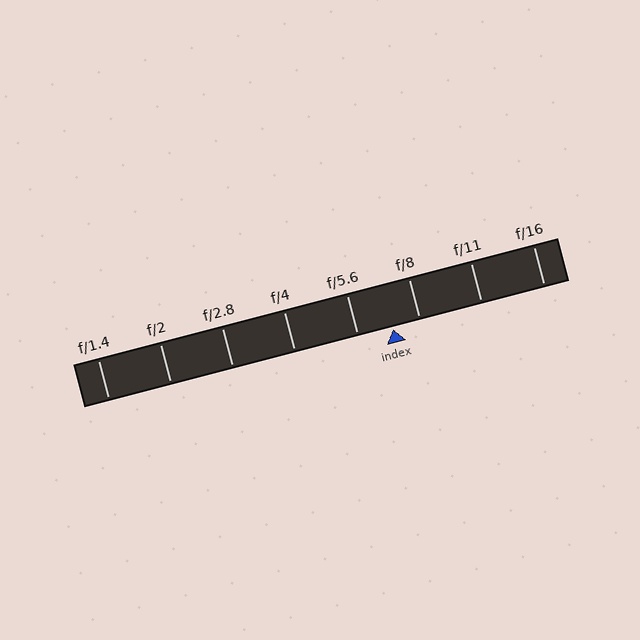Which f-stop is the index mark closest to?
The index mark is closest to f/8.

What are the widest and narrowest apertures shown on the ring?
The widest aperture shown is f/1.4 and the narrowest is f/16.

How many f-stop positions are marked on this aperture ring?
There are 8 f-stop positions marked.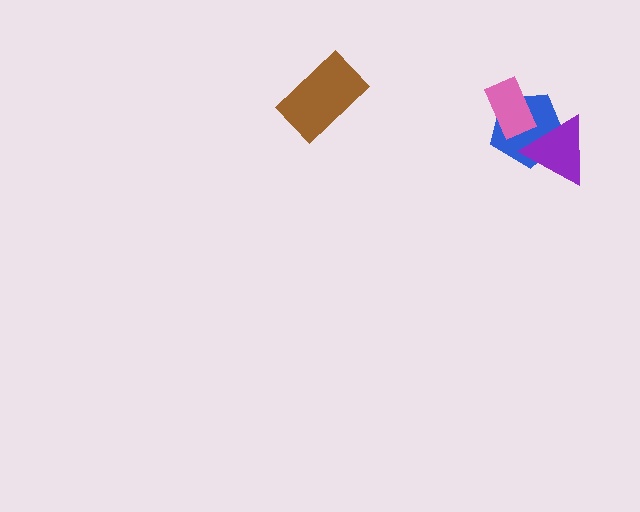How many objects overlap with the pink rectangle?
1 object overlaps with the pink rectangle.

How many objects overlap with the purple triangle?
1 object overlaps with the purple triangle.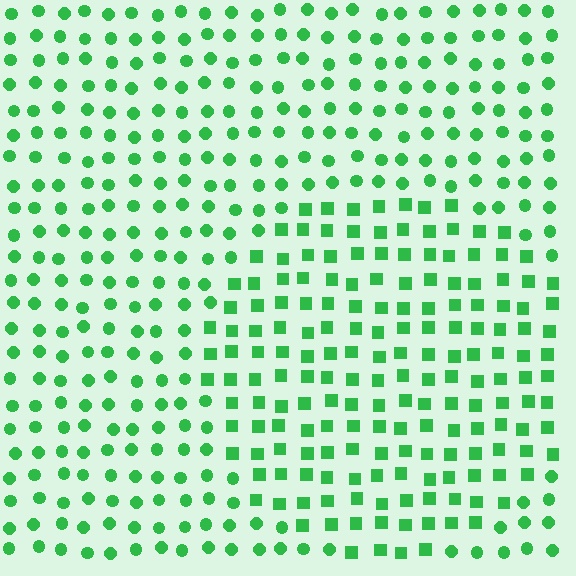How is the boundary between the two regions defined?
The boundary is defined by a change in element shape: squares inside vs. circles outside. All elements share the same color and spacing.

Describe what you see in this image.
The image is filled with small green elements arranged in a uniform grid. A circle-shaped region contains squares, while the surrounding area contains circles. The boundary is defined purely by the change in element shape.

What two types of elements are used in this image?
The image uses squares inside the circle region and circles outside it.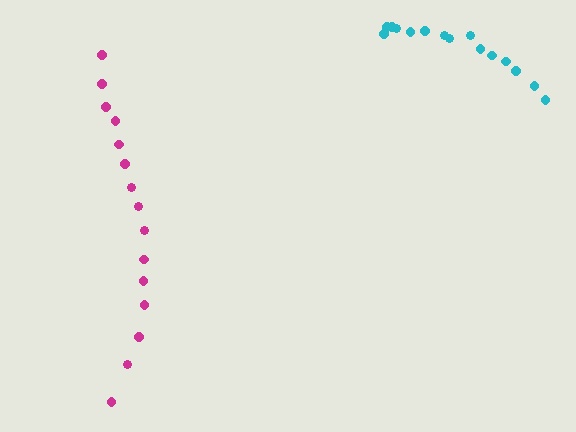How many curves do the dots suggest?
There are 2 distinct paths.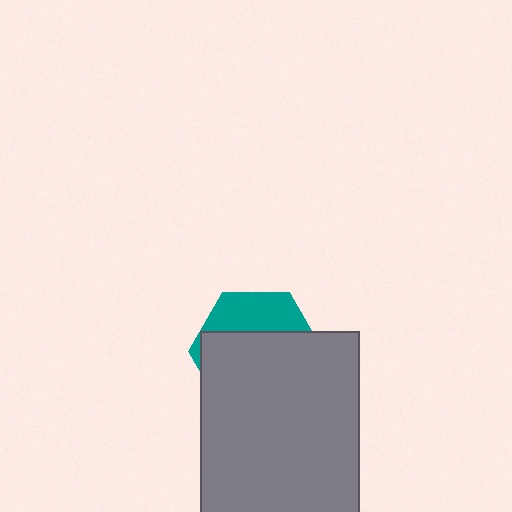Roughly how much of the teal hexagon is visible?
A small part of it is visible (roughly 32%).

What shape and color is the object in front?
The object in front is a gray rectangle.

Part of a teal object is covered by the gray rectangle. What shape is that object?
It is a hexagon.